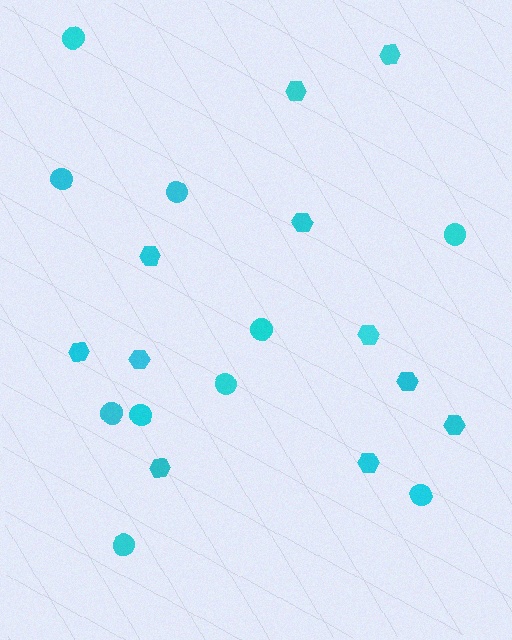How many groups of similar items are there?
There are 2 groups: one group of hexagons (11) and one group of circles (10).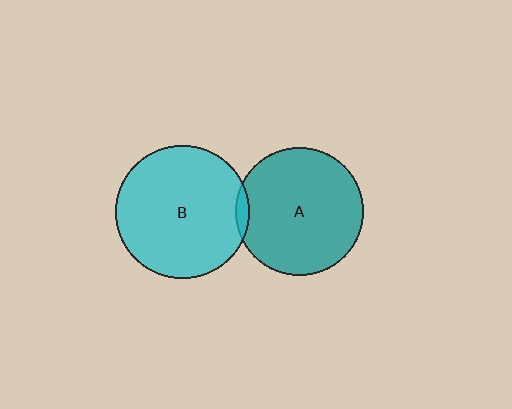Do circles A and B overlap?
Yes.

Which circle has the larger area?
Circle B (cyan).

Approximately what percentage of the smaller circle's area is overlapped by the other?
Approximately 5%.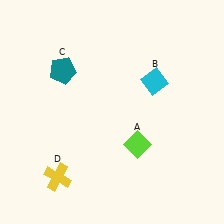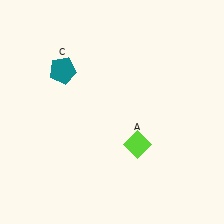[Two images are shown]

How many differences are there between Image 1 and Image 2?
There are 2 differences between the two images.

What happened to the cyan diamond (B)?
The cyan diamond (B) was removed in Image 2. It was in the top-right area of Image 1.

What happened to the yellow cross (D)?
The yellow cross (D) was removed in Image 2. It was in the bottom-left area of Image 1.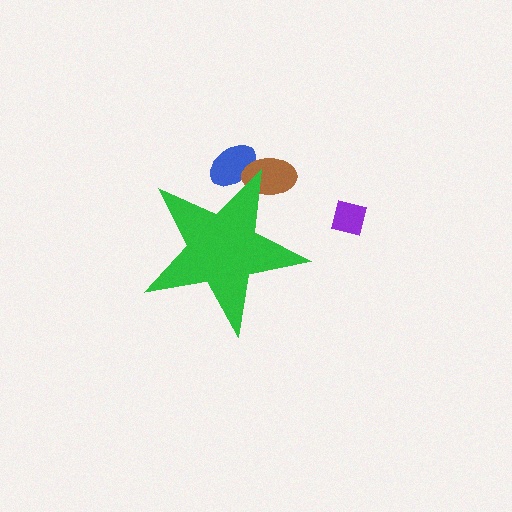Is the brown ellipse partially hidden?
Yes, the brown ellipse is partially hidden behind the green star.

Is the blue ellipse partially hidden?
Yes, the blue ellipse is partially hidden behind the green star.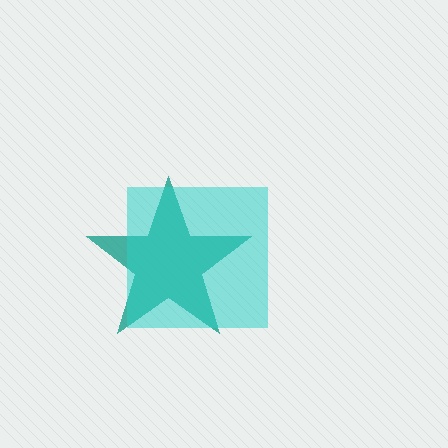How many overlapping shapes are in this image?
There are 2 overlapping shapes in the image.